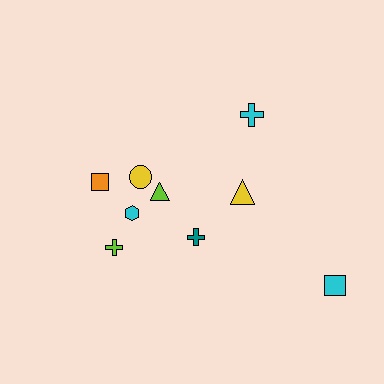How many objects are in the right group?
There are 3 objects.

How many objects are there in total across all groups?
There are 9 objects.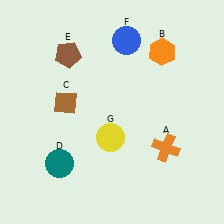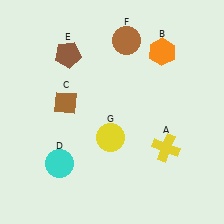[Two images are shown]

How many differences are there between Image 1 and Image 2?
There are 3 differences between the two images.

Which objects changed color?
A changed from orange to yellow. D changed from teal to cyan. F changed from blue to brown.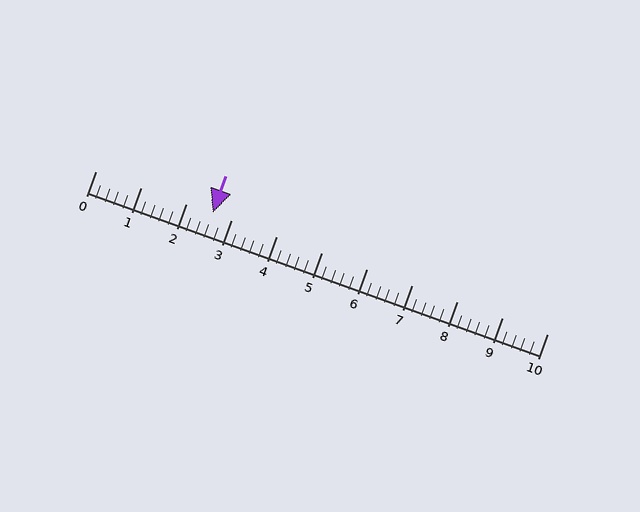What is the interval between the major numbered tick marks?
The major tick marks are spaced 1 units apart.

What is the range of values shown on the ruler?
The ruler shows values from 0 to 10.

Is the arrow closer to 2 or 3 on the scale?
The arrow is closer to 3.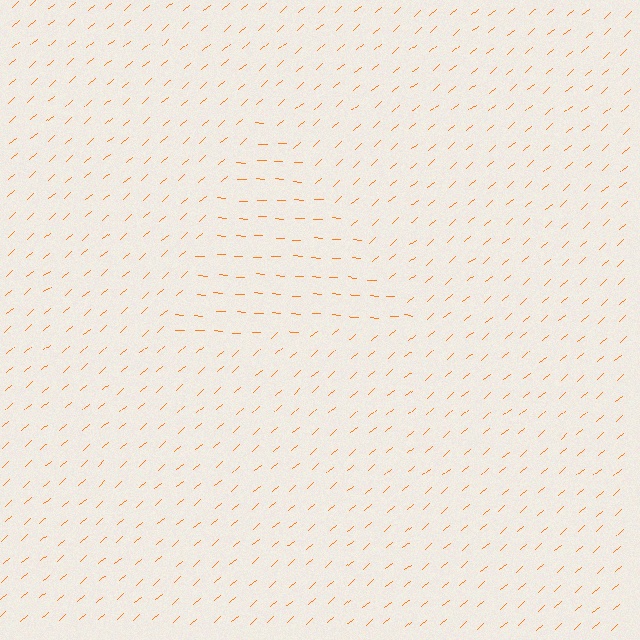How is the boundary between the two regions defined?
The boundary is defined purely by a change in line orientation (approximately 45 degrees difference). All lines are the same color and thickness.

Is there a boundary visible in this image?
Yes, there is a texture boundary formed by a change in line orientation.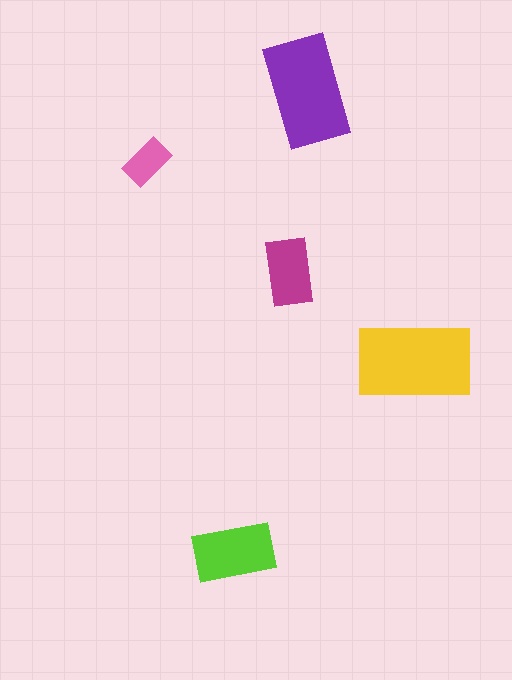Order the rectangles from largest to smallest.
the yellow one, the purple one, the lime one, the magenta one, the pink one.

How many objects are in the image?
There are 5 objects in the image.